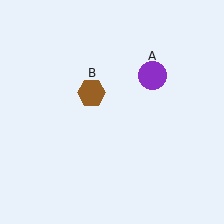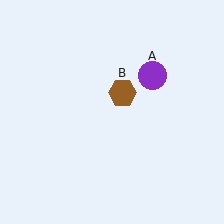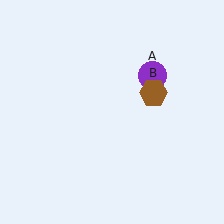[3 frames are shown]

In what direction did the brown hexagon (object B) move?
The brown hexagon (object B) moved right.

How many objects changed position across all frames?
1 object changed position: brown hexagon (object B).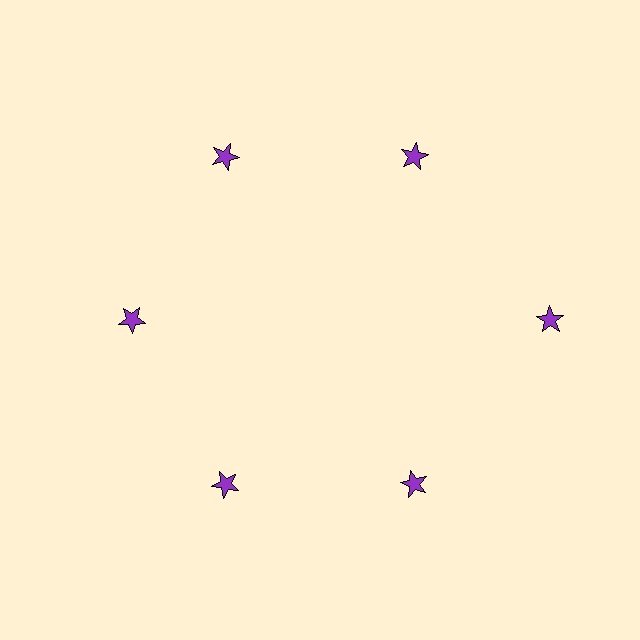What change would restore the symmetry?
The symmetry would be restored by moving it inward, back onto the ring so that all 6 stars sit at equal angles and equal distance from the center.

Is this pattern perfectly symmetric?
No. The 6 purple stars are arranged in a ring, but one element near the 3 o'clock position is pushed outward from the center, breaking the 6-fold rotational symmetry.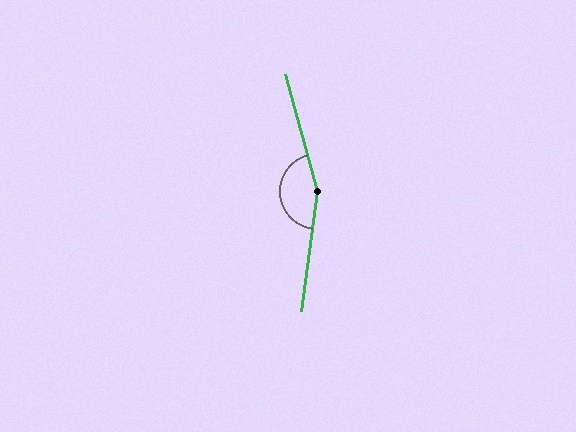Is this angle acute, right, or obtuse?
It is obtuse.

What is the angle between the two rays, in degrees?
Approximately 157 degrees.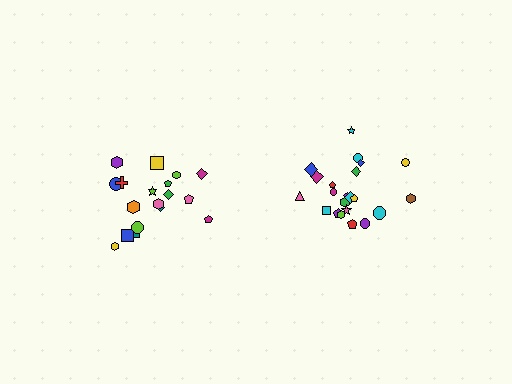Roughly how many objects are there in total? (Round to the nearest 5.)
Roughly 40 objects in total.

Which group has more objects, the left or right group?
The right group.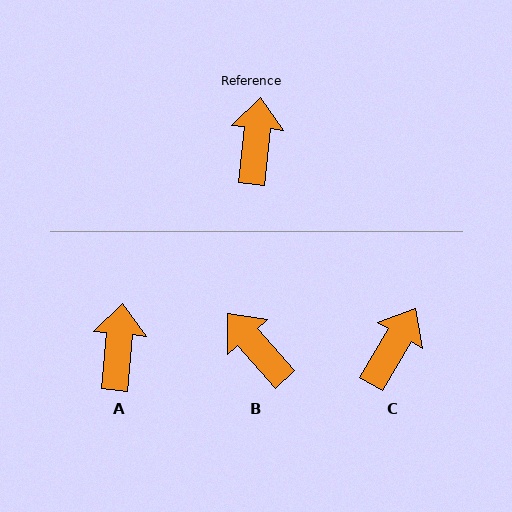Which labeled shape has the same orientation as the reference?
A.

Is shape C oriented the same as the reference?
No, it is off by about 25 degrees.